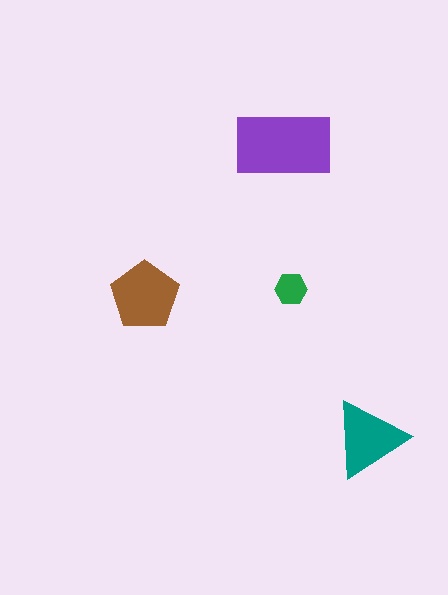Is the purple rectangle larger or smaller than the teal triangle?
Larger.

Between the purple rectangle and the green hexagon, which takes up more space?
The purple rectangle.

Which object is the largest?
The purple rectangle.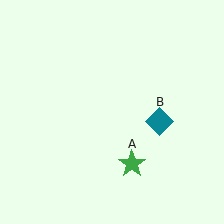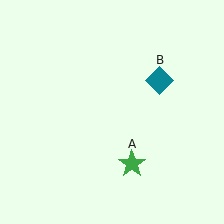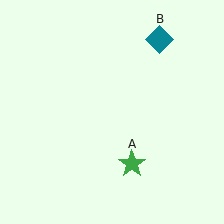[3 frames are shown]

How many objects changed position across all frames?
1 object changed position: teal diamond (object B).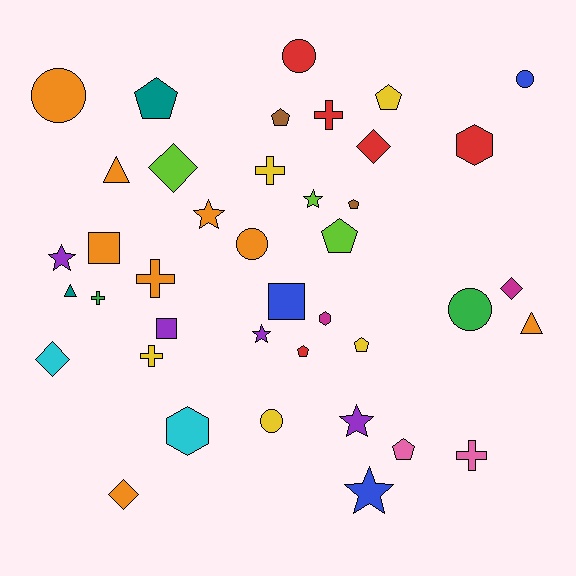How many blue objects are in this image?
There are 3 blue objects.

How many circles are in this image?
There are 6 circles.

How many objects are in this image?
There are 40 objects.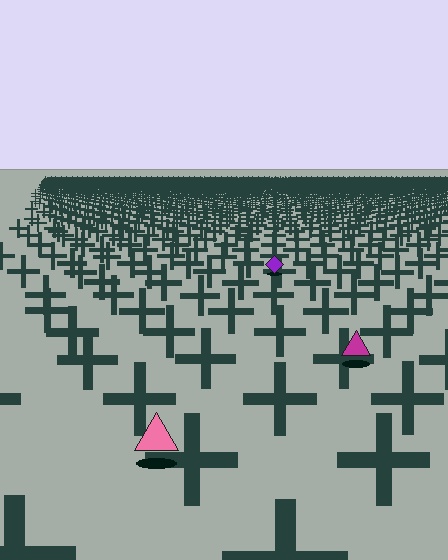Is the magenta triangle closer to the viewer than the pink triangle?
No. The pink triangle is closer — you can tell from the texture gradient: the ground texture is coarser near it.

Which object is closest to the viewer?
The pink triangle is closest. The texture marks near it are larger and more spread out.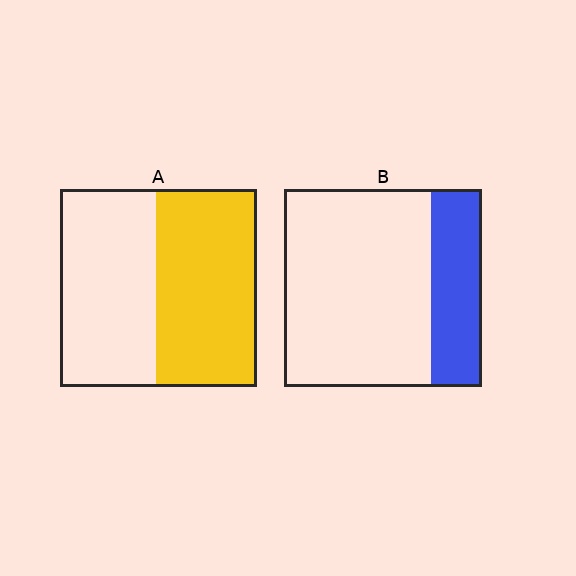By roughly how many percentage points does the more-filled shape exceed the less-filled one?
By roughly 25 percentage points (A over B).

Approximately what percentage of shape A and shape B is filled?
A is approximately 50% and B is approximately 25%.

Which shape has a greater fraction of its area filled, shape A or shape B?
Shape A.